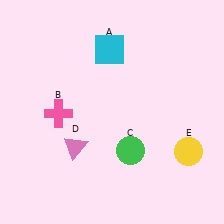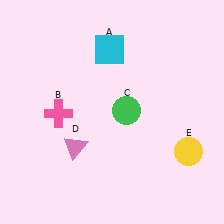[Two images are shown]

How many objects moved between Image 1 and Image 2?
1 object moved between the two images.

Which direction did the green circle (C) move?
The green circle (C) moved up.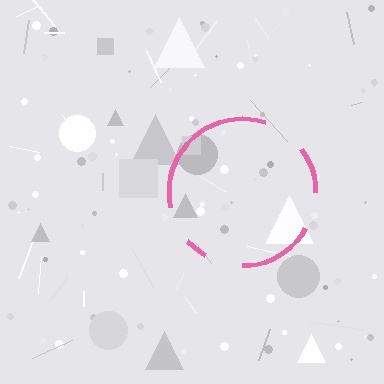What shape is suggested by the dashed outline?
The dashed outline suggests a circle.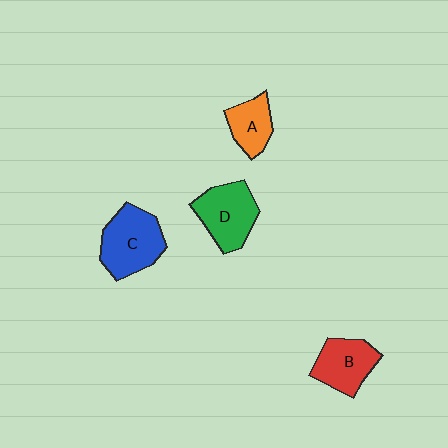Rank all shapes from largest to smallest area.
From largest to smallest: C (blue), D (green), B (red), A (orange).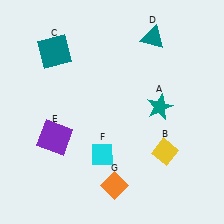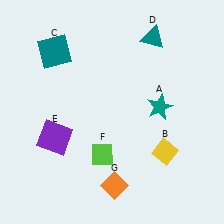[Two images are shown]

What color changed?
The diamond (F) changed from cyan in Image 1 to lime in Image 2.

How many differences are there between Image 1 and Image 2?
There is 1 difference between the two images.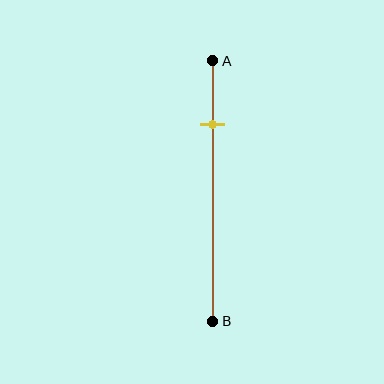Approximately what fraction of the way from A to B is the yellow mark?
The yellow mark is approximately 25% of the way from A to B.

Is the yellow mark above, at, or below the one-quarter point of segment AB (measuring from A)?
The yellow mark is approximately at the one-quarter point of segment AB.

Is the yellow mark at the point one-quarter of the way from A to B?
Yes, the mark is approximately at the one-quarter point.